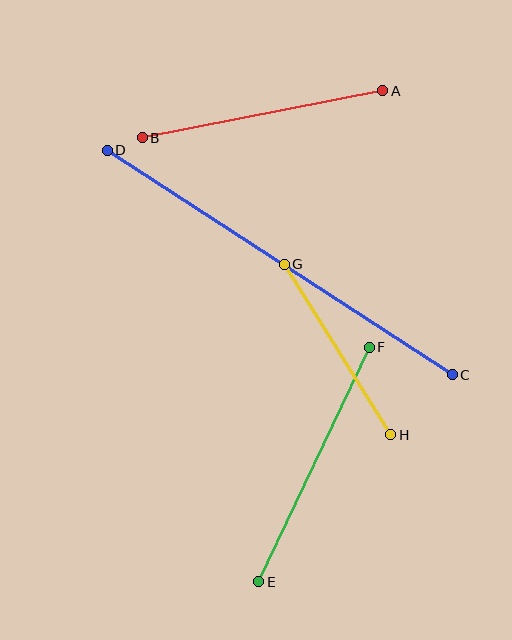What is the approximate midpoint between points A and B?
The midpoint is at approximately (262, 114) pixels.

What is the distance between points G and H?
The distance is approximately 201 pixels.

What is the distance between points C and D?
The distance is approximately 411 pixels.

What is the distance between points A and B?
The distance is approximately 245 pixels.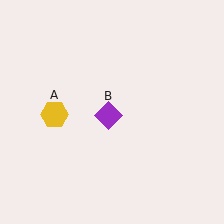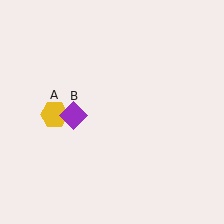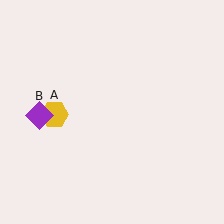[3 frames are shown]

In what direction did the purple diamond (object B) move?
The purple diamond (object B) moved left.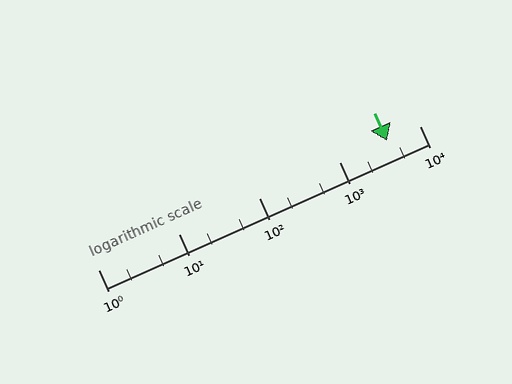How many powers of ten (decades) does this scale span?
The scale spans 4 decades, from 1 to 10000.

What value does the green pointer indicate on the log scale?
The pointer indicates approximately 4000.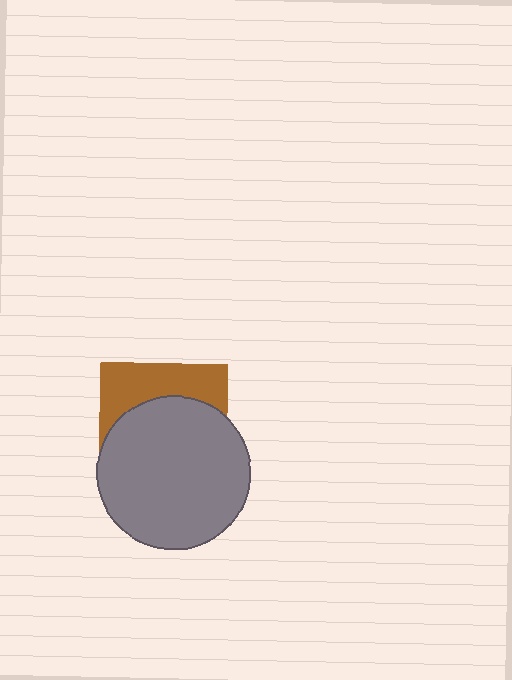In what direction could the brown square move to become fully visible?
The brown square could move up. That would shift it out from behind the gray circle entirely.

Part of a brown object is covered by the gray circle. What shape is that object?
It is a square.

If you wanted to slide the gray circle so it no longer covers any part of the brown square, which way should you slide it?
Slide it down — that is the most direct way to separate the two shapes.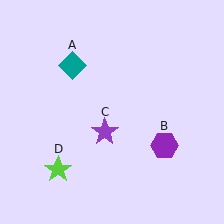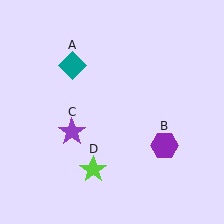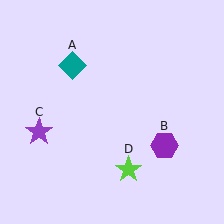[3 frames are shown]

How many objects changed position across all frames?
2 objects changed position: purple star (object C), lime star (object D).